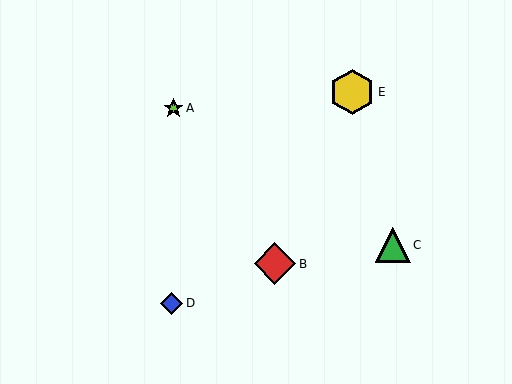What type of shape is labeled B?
Shape B is a red diamond.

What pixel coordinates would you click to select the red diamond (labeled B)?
Click at (275, 264) to select the red diamond B.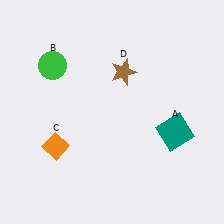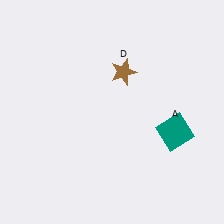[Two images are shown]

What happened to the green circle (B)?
The green circle (B) was removed in Image 2. It was in the top-left area of Image 1.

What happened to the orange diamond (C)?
The orange diamond (C) was removed in Image 2. It was in the bottom-left area of Image 1.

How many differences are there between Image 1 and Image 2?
There are 2 differences between the two images.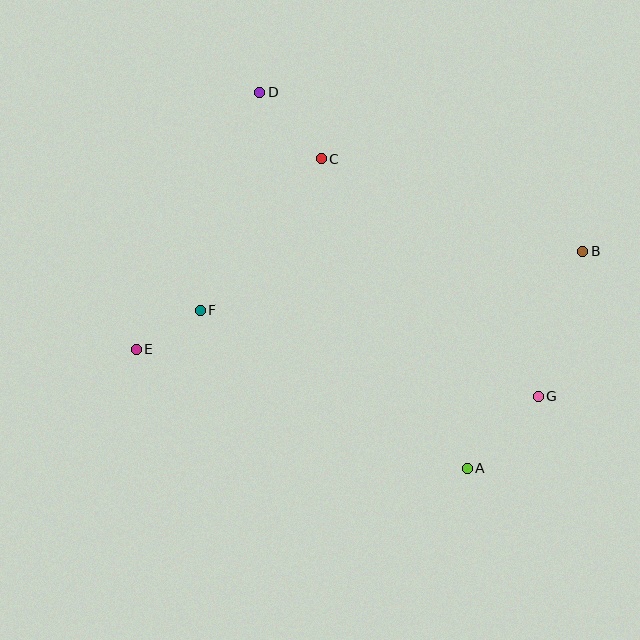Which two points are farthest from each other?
Points B and E are farthest from each other.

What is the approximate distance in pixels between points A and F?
The distance between A and F is approximately 310 pixels.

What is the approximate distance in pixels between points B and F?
The distance between B and F is approximately 387 pixels.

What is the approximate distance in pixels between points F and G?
The distance between F and G is approximately 349 pixels.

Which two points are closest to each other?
Points E and F are closest to each other.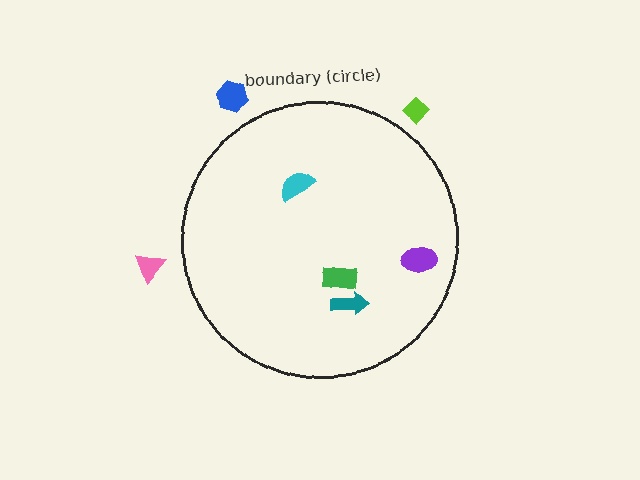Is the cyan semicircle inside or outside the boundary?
Inside.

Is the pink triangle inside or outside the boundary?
Outside.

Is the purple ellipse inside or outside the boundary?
Inside.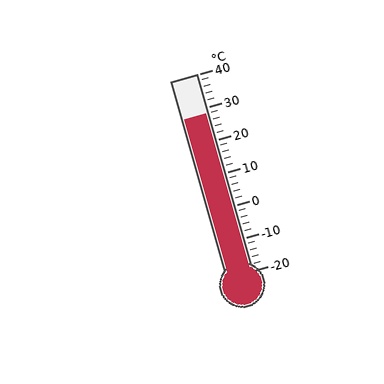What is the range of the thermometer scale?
The thermometer scale ranges from -20°C to 40°C.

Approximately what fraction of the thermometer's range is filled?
The thermometer is filled to approximately 80% of its range.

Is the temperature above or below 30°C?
The temperature is below 30°C.